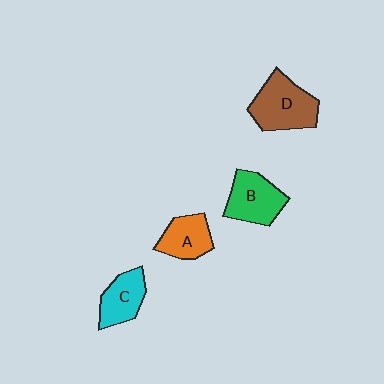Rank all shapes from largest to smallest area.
From largest to smallest: D (brown), B (green), C (cyan), A (orange).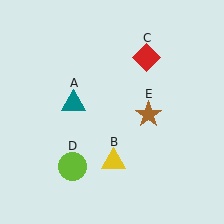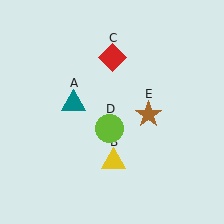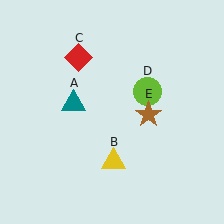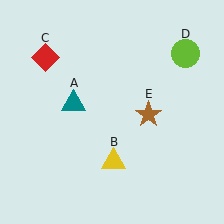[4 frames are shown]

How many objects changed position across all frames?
2 objects changed position: red diamond (object C), lime circle (object D).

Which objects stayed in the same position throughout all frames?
Teal triangle (object A) and yellow triangle (object B) and brown star (object E) remained stationary.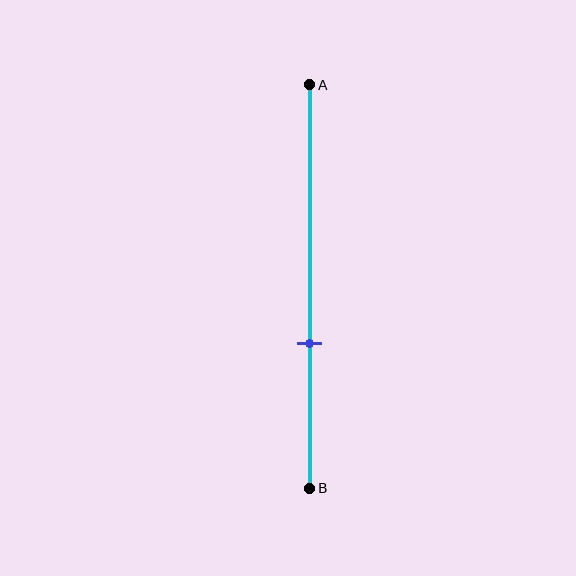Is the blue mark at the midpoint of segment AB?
No, the mark is at about 65% from A, not at the 50% midpoint.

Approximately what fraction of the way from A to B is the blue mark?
The blue mark is approximately 65% of the way from A to B.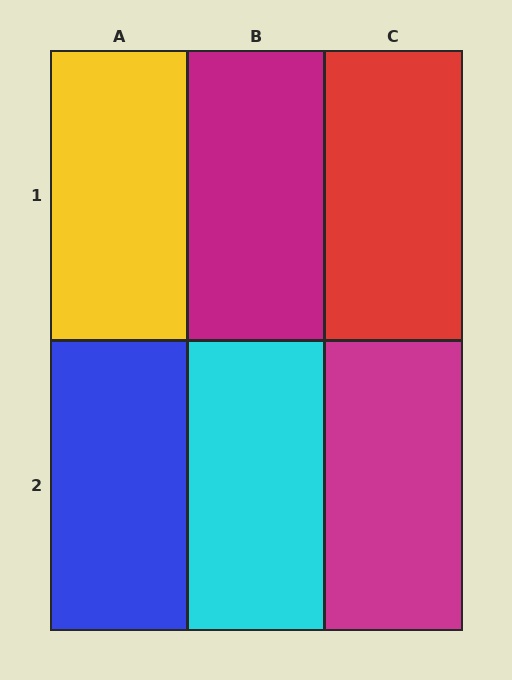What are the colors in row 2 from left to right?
Blue, cyan, magenta.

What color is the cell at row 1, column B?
Magenta.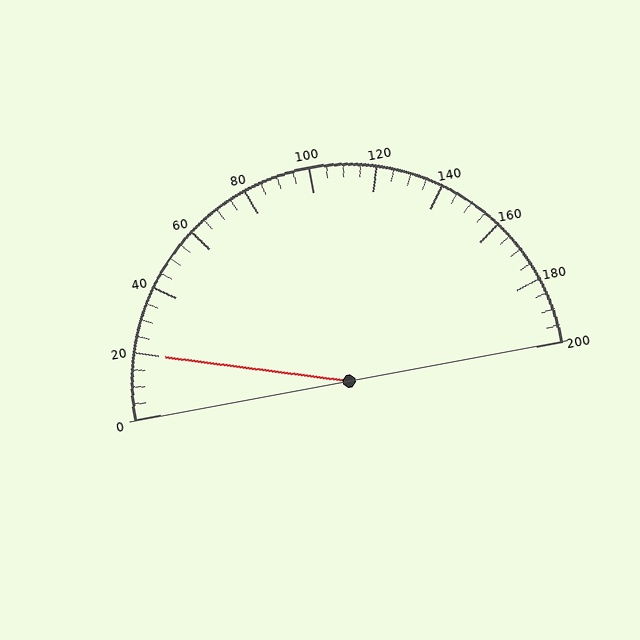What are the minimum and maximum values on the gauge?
The gauge ranges from 0 to 200.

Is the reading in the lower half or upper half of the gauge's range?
The reading is in the lower half of the range (0 to 200).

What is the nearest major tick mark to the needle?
The nearest major tick mark is 20.